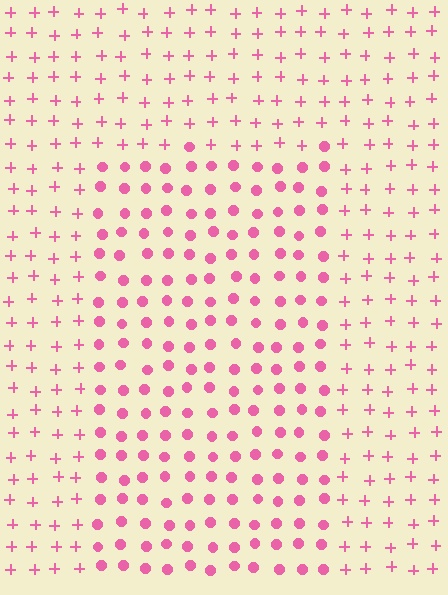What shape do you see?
I see a rectangle.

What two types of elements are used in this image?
The image uses circles inside the rectangle region and plus signs outside it.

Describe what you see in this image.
The image is filled with small pink elements arranged in a uniform grid. A rectangle-shaped region contains circles, while the surrounding area contains plus signs. The boundary is defined purely by the change in element shape.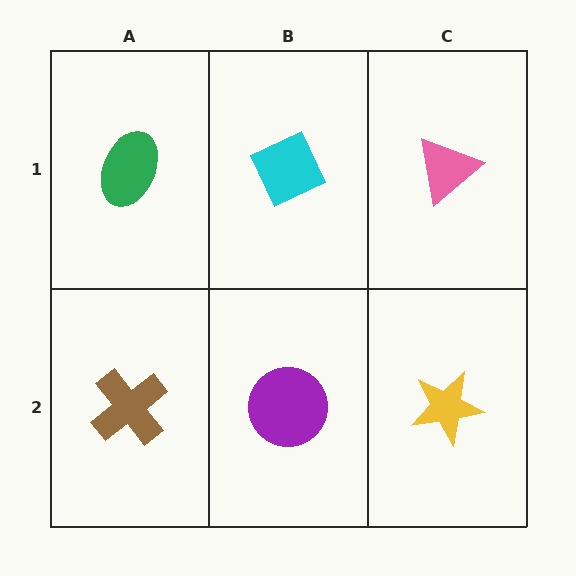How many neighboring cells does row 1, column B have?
3.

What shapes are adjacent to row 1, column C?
A yellow star (row 2, column C), a cyan diamond (row 1, column B).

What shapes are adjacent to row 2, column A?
A green ellipse (row 1, column A), a purple circle (row 2, column B).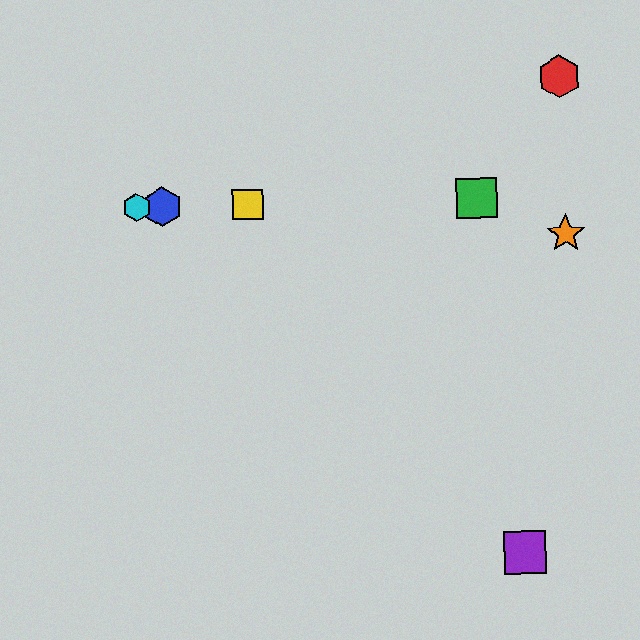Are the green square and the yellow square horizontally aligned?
Yes, both are at y≈198.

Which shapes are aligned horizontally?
The blue hexagon, the green square, the yellow square, the cyan hexagon are aligned horizontally.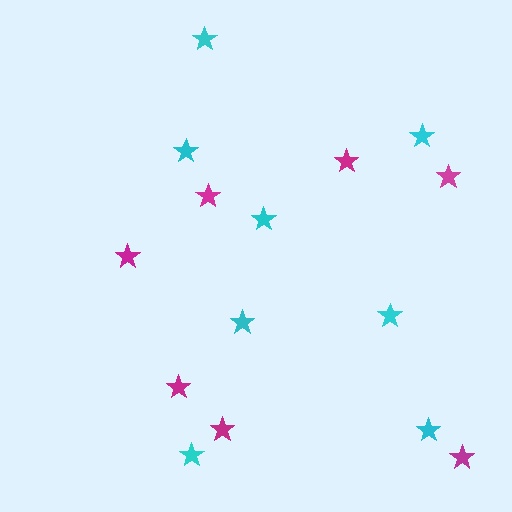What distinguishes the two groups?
There are 2 groups: one group of magenta stars (7) and one group of cyan stars (8).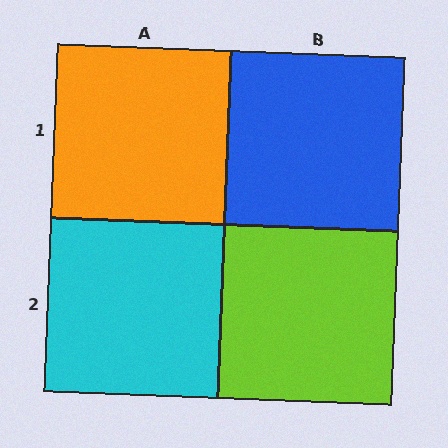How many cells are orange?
1 cell is orange.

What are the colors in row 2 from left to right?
Cyan, lime.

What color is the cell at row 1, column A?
Orange.